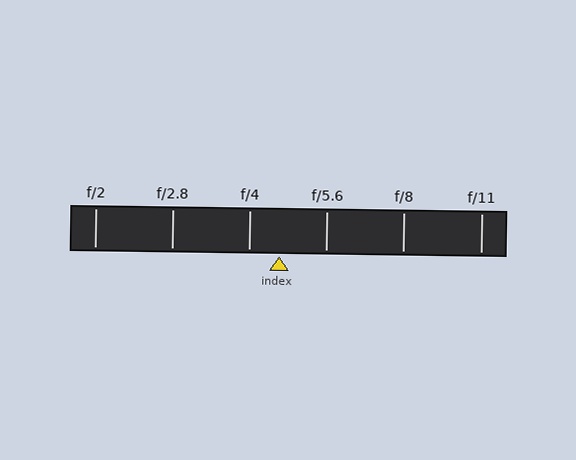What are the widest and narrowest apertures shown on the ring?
The widest aperture shown is f/2 and the narrowest is f/11.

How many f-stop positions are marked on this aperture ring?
There are 6 f-stop positions marked.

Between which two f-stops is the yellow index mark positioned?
The index mark is between f/4 and f/5.6.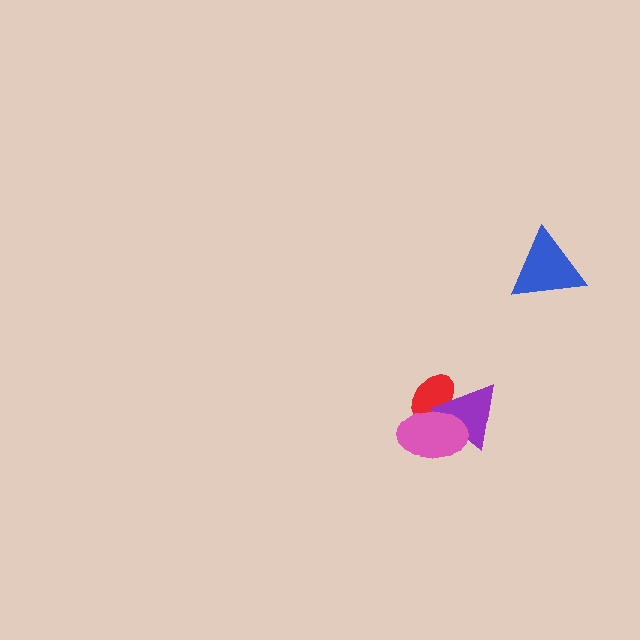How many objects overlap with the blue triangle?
0 objects overlap with the blue triangle.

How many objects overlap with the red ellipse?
2 objects overlap with the red ellipse.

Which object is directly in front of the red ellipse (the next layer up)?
The purple triangle is directly in front of the red ellipse.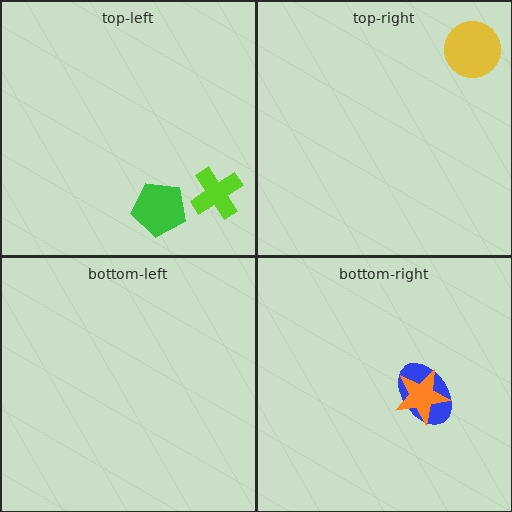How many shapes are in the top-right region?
1.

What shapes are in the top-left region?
The lime cross, the green pentagon.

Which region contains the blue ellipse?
The bottom-right region.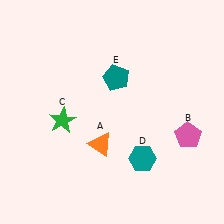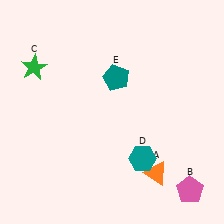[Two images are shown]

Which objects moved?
The objects that moved are: the orange triangle (A), the pink pentagon (B), the green star (C).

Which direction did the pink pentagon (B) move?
The pink pentagon (B) moved down.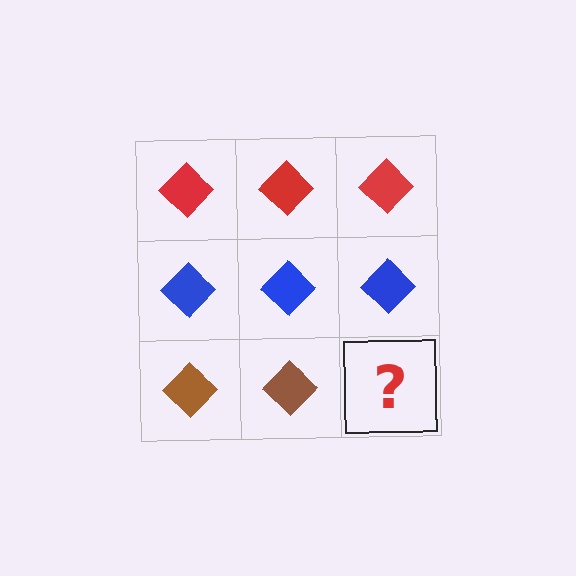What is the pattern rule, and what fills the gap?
The rule is that each row has a consistent color. The gap should be filled with a brown diamond.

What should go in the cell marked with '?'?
The missing cell should contain a brown diamond.